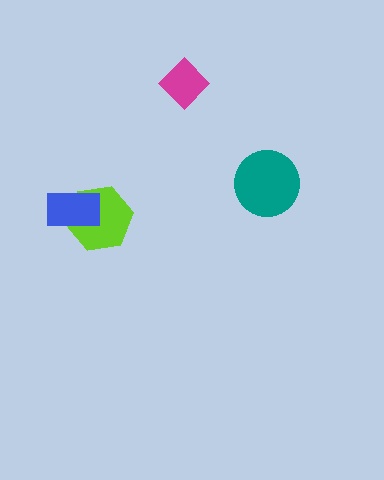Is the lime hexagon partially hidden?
Yes, it is partially covered by another shape.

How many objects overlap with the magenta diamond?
0 objects overlap with the magenta diamond.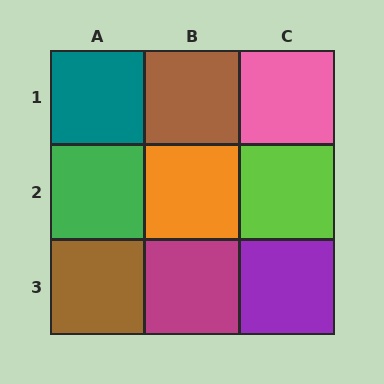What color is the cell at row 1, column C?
Pink.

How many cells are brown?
2 cells are brown.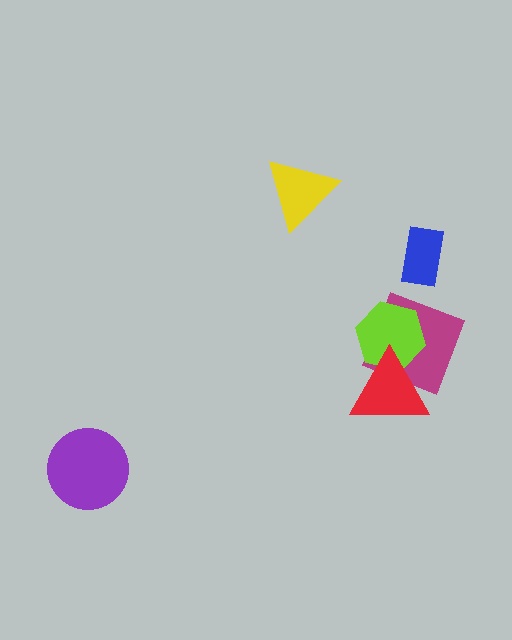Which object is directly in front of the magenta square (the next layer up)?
The lime hexagon is directly in front of the magenta square.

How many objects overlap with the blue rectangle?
0 objects overlap with the blue rectangle.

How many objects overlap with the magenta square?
2 objects overlap with the magenta square.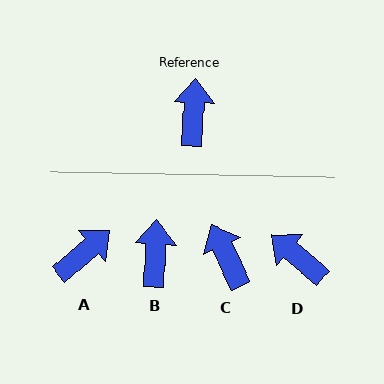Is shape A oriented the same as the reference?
No, it is off by about 47 degrees.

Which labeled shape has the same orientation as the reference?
B.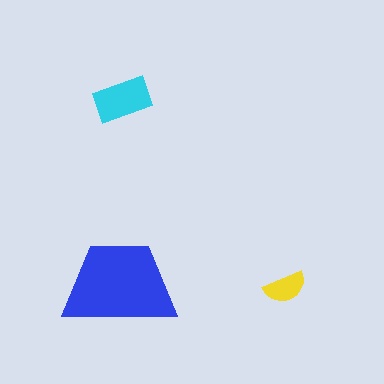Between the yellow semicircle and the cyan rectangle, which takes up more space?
The cyan rectangle.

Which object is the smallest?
The yellow semicircle.